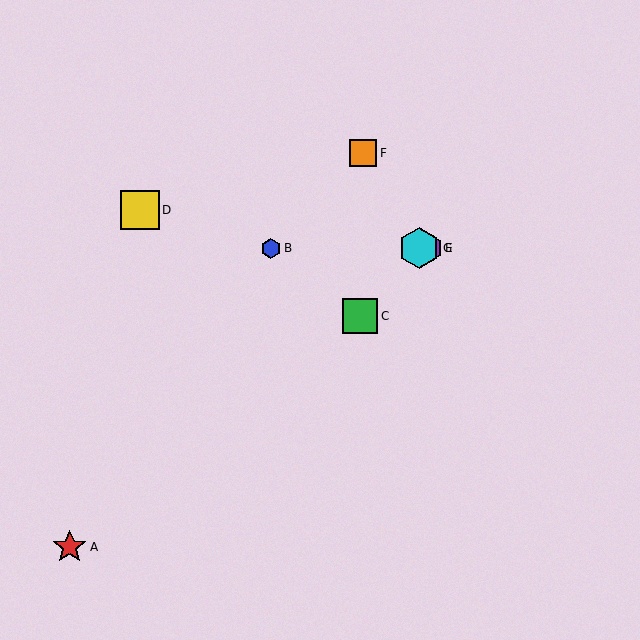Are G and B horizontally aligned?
Yes, both are at y≈248.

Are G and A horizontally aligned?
No, G is at y≈248 and A is at y≈547.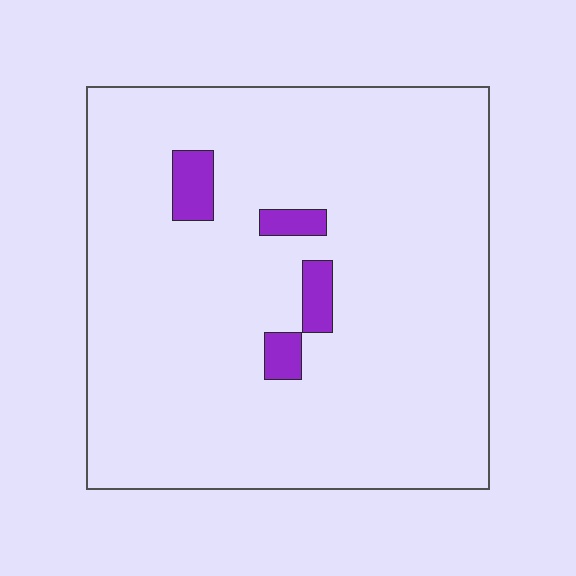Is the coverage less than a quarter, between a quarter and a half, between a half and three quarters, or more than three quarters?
Less than a quarter.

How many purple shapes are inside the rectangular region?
4.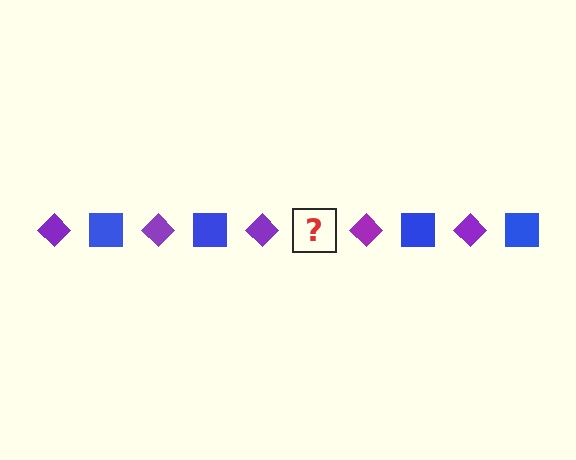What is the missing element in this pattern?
The missing element is a blue square.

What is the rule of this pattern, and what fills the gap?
The rule is that the pattern alternates between purple diamond and blue square. The gap should be filled with a blue square.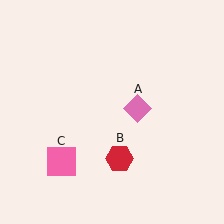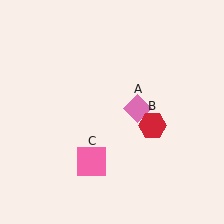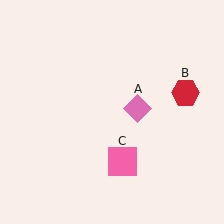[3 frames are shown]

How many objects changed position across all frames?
2 objects changed position: red hexagon (object B), pink square (object C).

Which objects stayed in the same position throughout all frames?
Pink diamond (object A) remained stationary.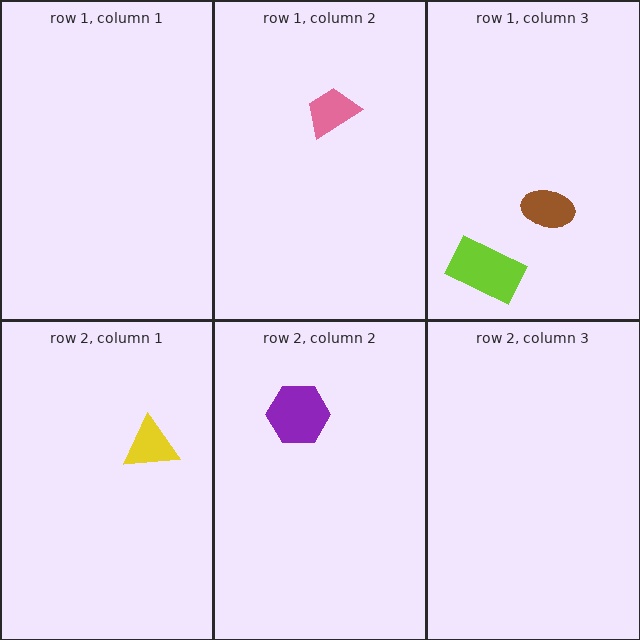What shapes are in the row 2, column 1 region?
The yellow triangle.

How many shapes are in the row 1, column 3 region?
2.